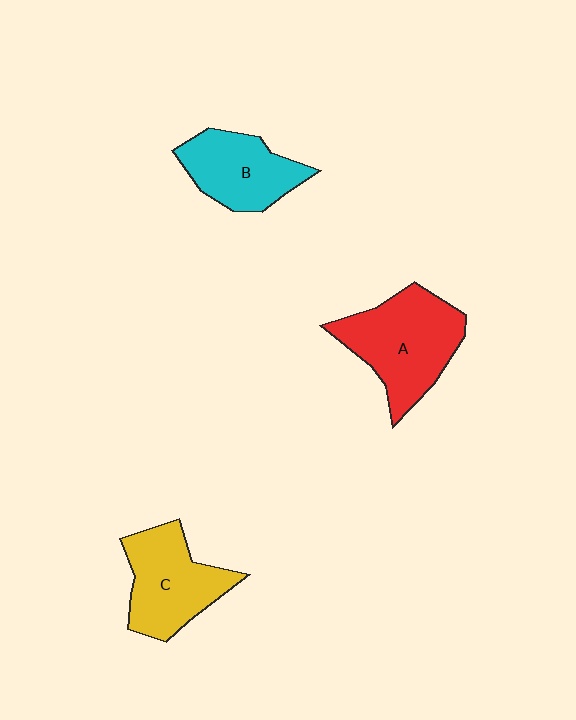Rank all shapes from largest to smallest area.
From largest to smallest: A (red), C (yellow), B (cyan).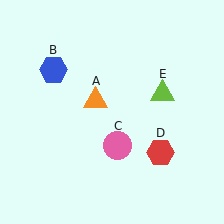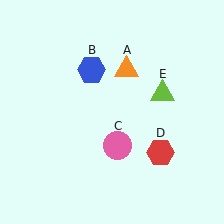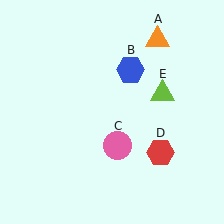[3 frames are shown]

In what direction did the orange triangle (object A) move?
The orange triangle (object A) moved up and to the right.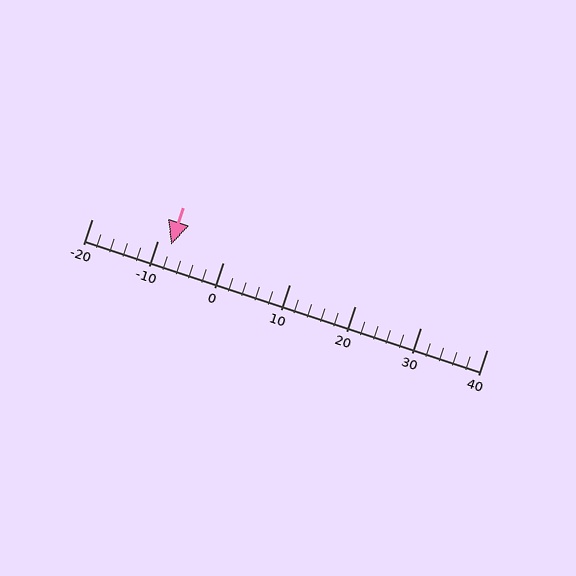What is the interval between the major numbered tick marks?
The major tick marks are spaced 10 units apart.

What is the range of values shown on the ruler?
The ruler shows values from -20 to 40.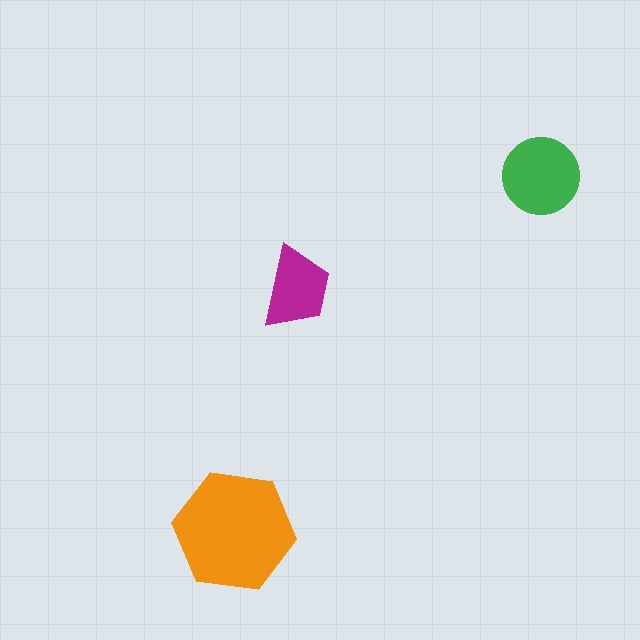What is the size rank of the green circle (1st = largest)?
2nd.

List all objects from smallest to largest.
The magenta trapezoid, the green circle, the orange hexagon.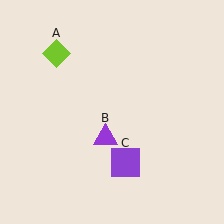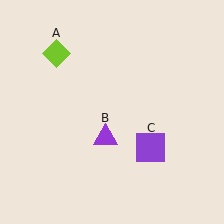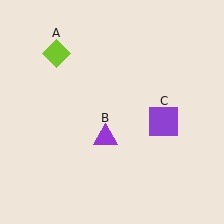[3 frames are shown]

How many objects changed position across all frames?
1 object changed position: purple square (object C).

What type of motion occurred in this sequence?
The purple square (object C) rotated counterclockwise around the center of the scene.